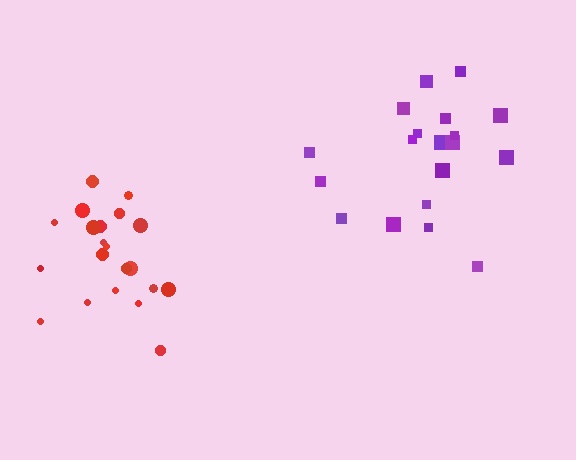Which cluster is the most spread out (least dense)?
Purple.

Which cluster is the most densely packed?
Red.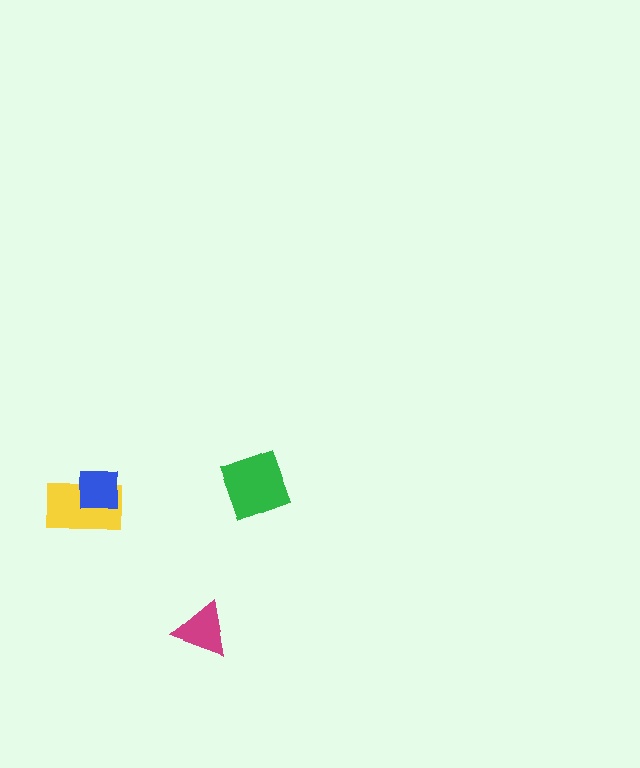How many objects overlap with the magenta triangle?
0 objects overlap with the magenta triangle.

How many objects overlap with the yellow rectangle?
1 object overlaps with the yellow rectangle.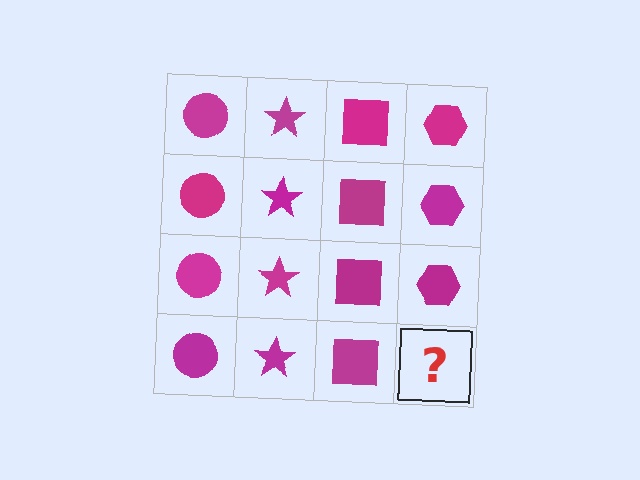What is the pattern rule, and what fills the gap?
The rule is that each column has a consistent shape. The gap should be filled with a magenta hexagon.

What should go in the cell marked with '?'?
The missing cell should contain a magenta hexagon.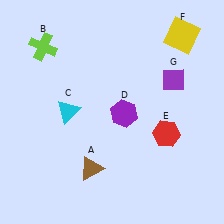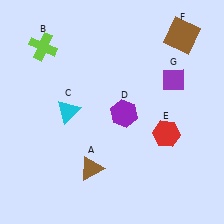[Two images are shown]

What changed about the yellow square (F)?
In Image 1, F is yellow. In Image 2, it changed to brown.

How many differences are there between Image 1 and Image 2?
There is 1 difference between the two images.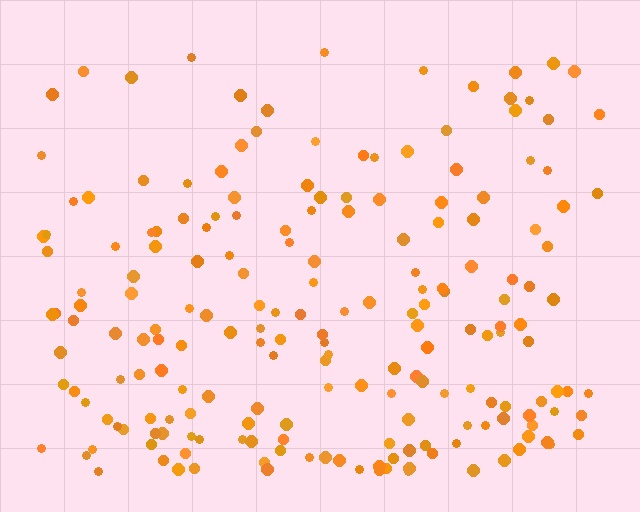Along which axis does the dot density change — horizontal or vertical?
Vertical.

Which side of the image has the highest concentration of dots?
The bottom.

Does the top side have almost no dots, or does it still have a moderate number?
Still a moderate number, just noticeably fewer than the bottom.